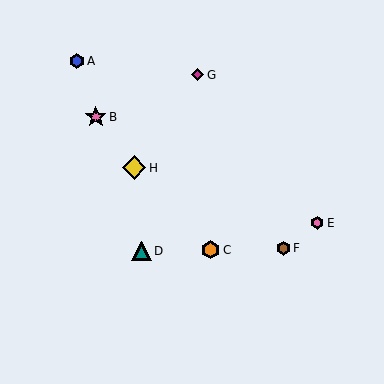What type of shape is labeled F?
Shape F is a brown hexagon.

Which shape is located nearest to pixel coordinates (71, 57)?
The blue hexagon (labeled A) at (77, 61) is nearest to that location.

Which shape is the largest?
The yellow diamond (labeled H) is the largest.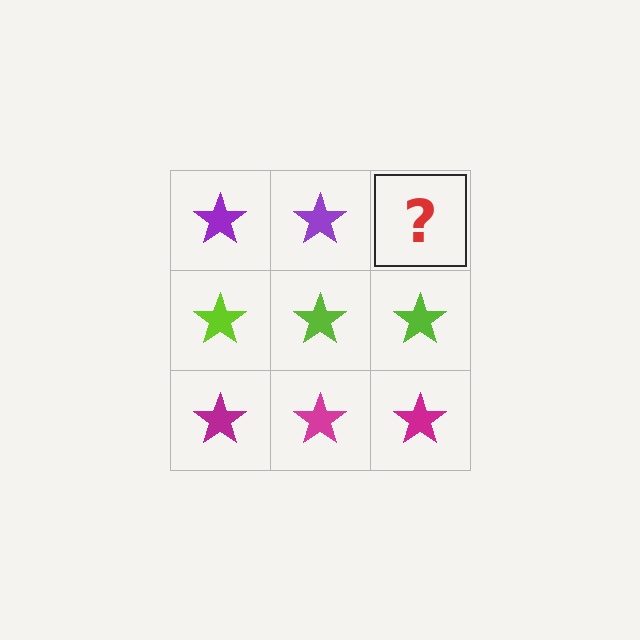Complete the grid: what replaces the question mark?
The question mark should be replaced with a purple star.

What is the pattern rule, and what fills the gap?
The rule is that each row has a consistent color. The gap should be filled with a purple star.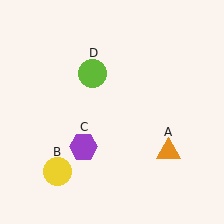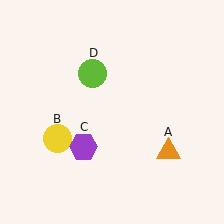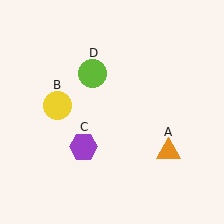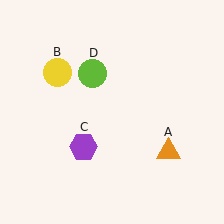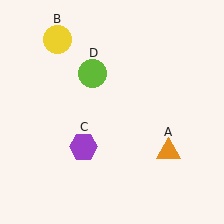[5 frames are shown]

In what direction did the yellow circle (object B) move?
The yellow circle (object B) moved up.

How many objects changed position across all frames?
1 object changed position: yellow circle (object B).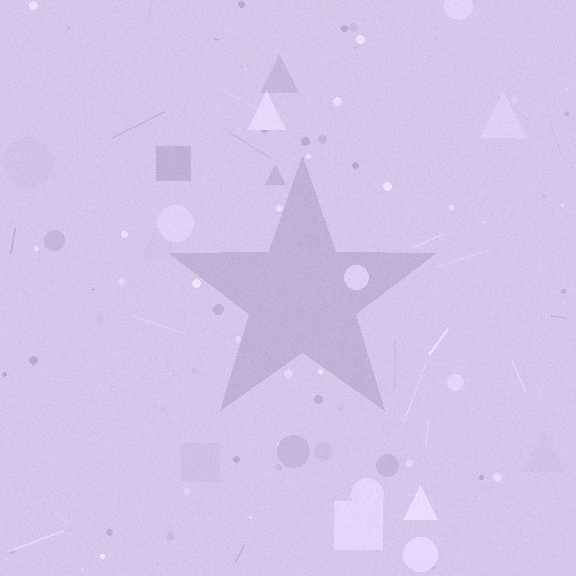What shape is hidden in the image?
A star is hidden in the image.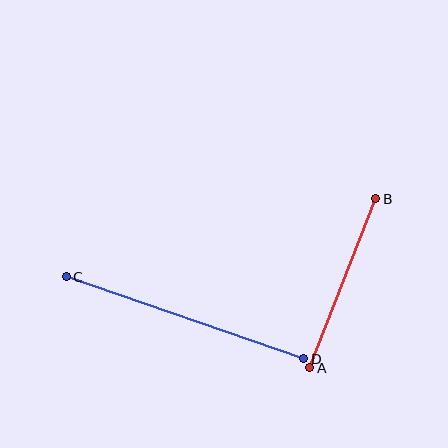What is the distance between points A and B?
The distance is approximately 181 pixels.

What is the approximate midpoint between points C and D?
The midpoint is at approximately (185, 318) pixels.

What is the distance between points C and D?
The distance is approximately 251 pixels.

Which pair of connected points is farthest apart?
Points C and D are farthest apart.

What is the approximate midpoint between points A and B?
The midpoint is at approximately (343, 283) pixels.